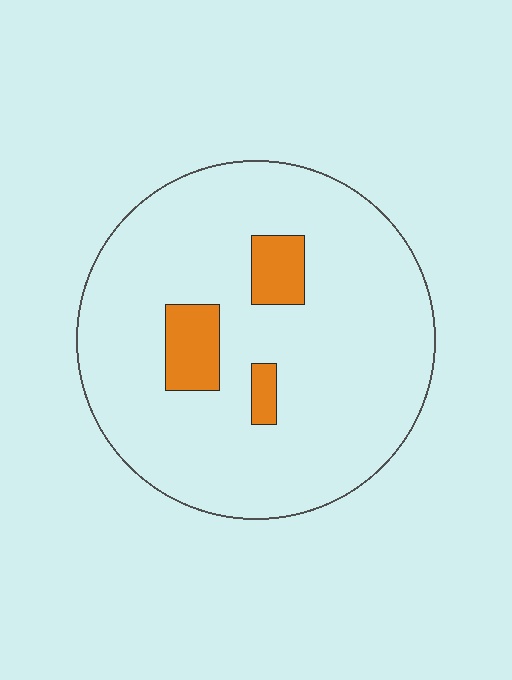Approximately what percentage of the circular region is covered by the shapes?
Approximately 10%.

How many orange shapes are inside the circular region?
3.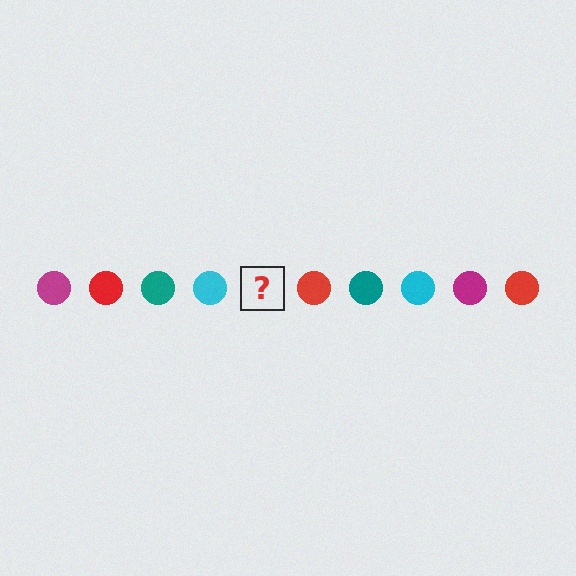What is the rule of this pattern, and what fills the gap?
The rule is that the pattern cycles through magenta, red, teal, cyan circles. The gap should be filled with a magenta circle.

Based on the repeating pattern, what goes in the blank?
The blank should be a magenta circle.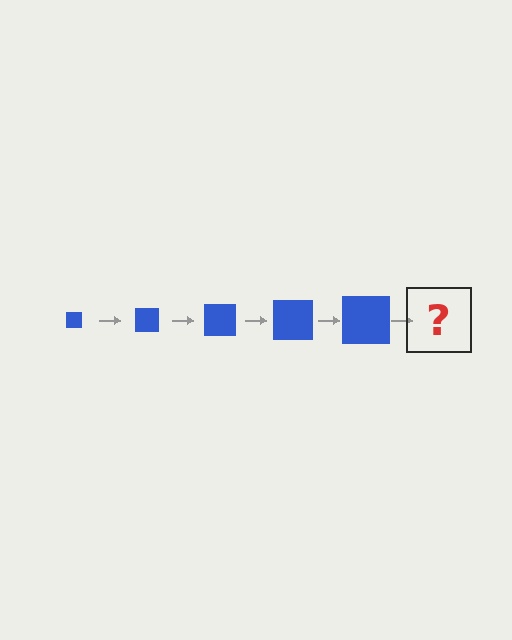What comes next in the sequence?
The next element should be a blue square, larger than the previous one.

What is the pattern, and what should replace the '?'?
The pattern is that the square gets progressively larger each step. The '?' should be a blue square, larger than the previous one.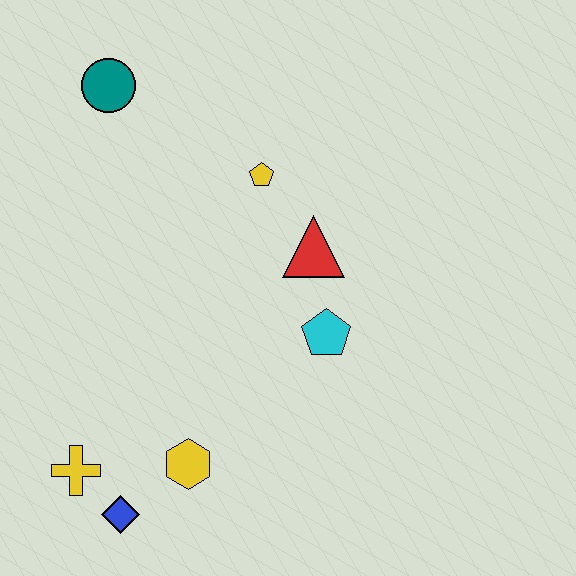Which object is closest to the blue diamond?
The yellow cross is closest to the blue diamond.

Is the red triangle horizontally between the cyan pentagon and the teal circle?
Yes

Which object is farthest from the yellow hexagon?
The teal circle is farthest from the yellow hexagon.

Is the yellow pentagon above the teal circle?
No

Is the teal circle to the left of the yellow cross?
No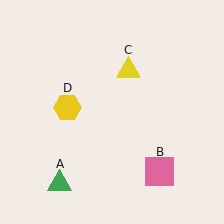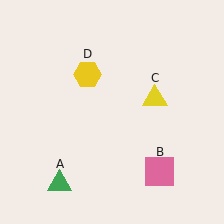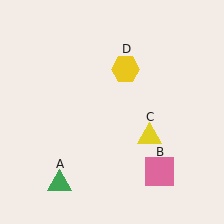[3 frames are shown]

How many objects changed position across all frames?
2 objects changed position: yellow triangle (object C), yellow hexagon (object D).